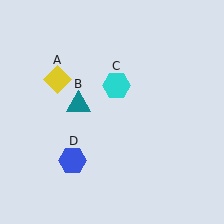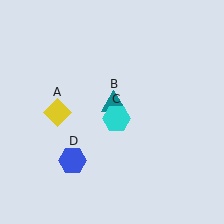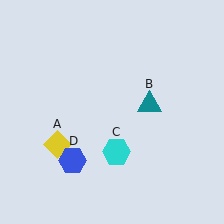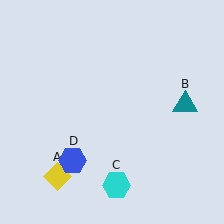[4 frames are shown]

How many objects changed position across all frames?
3 objects changed position: yellow diamond (object A), teal triangle (object B), cyan hexagon (object C).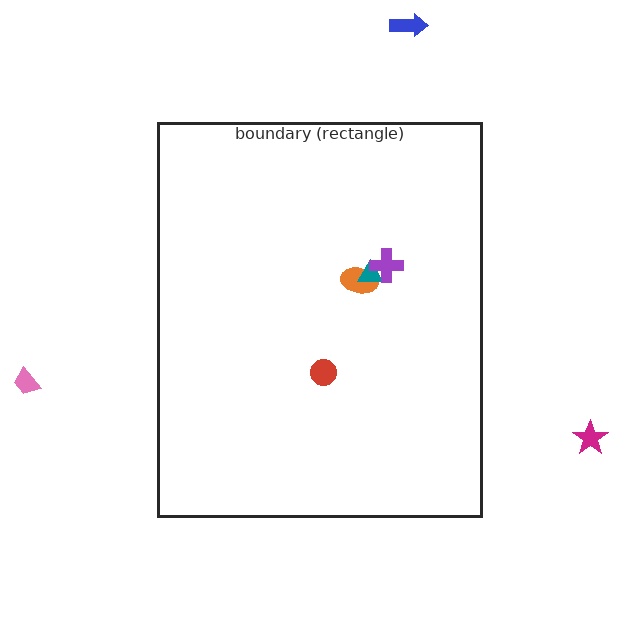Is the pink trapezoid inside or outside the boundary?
Outside.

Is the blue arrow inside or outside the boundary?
Outside.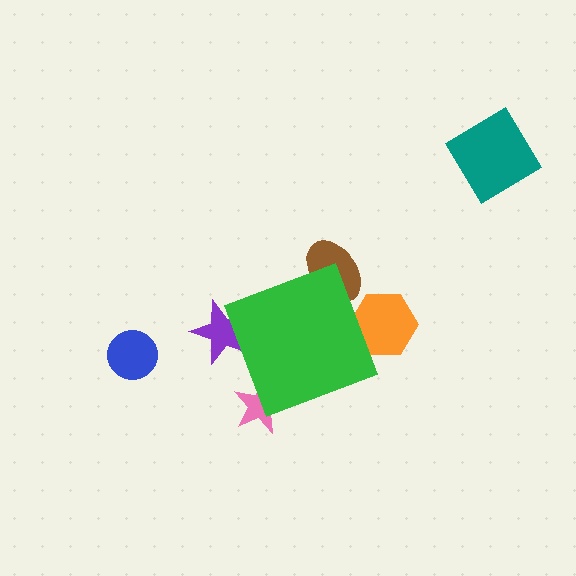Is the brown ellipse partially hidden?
Yes, the brown ellipse is partially hidden behind the green diamond.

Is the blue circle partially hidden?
No, the blue circle is fully visible.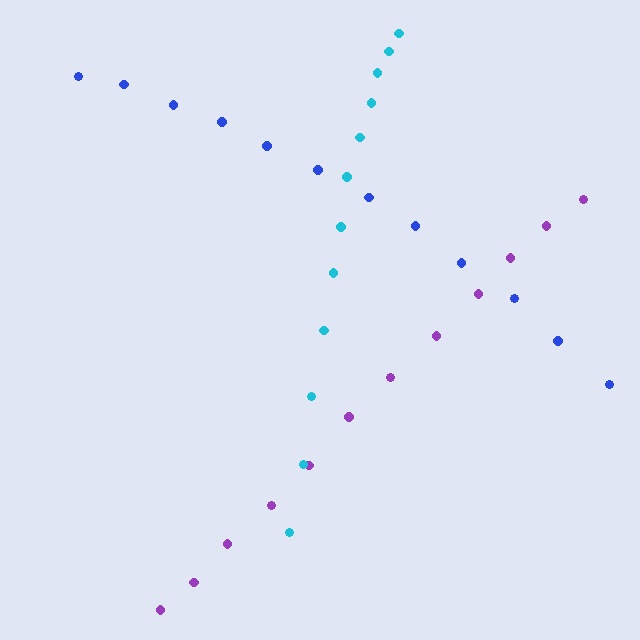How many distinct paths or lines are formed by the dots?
There are 3 distinct paths.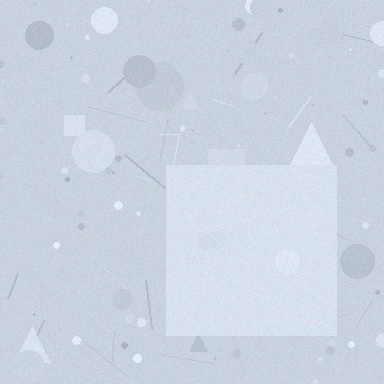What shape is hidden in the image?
A square is hidden in the image.